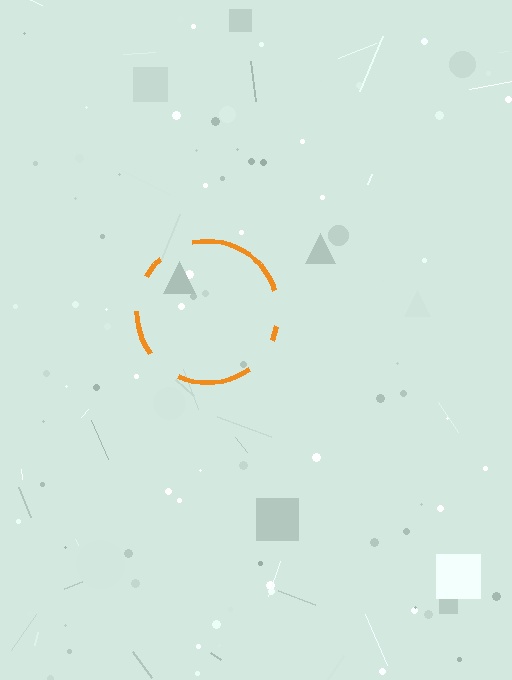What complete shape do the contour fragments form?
The contour fragments form a circle.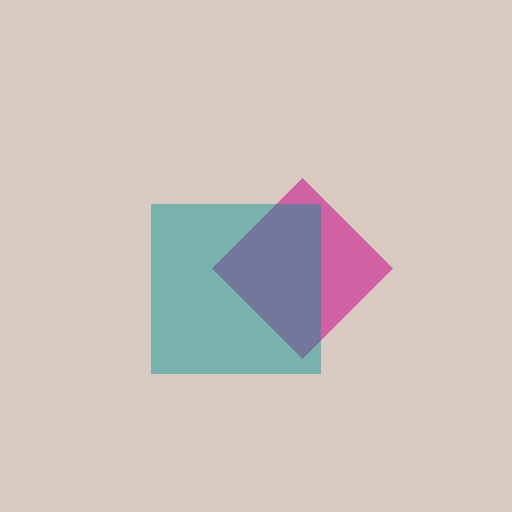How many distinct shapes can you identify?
There are 2 distinct shapes: a magenta diamond, a teal square.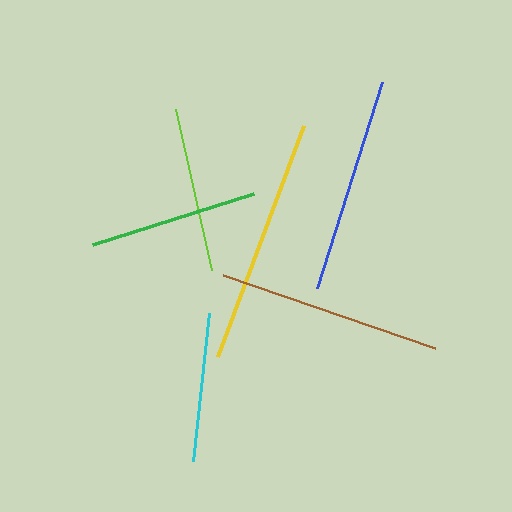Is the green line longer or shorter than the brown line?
The brown line is longer than the green line.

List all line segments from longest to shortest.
From longest to shortest: yellow, brown, blue, green, lime, cyan.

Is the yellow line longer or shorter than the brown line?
The yellow line is longer than the brown line.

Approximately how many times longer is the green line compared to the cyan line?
The green line is approximately 1.1 times the length of the cyan line.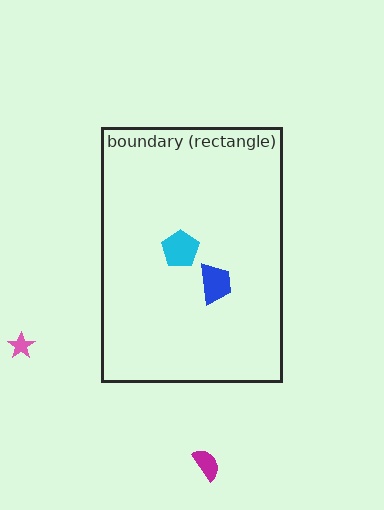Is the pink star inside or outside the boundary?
Outside.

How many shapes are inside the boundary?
2 inside, 2 outside.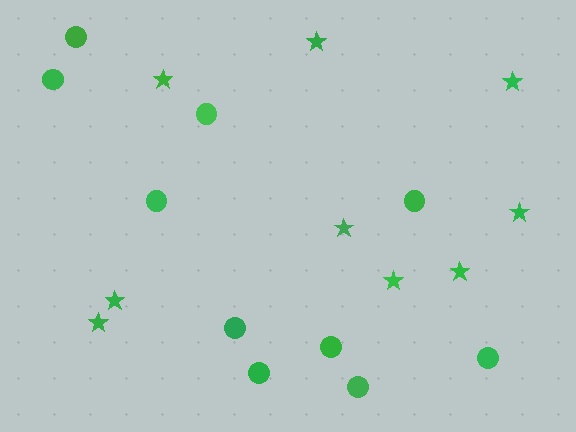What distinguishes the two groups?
There are 2 groups: one group of circles (10) and one group of stars (9).